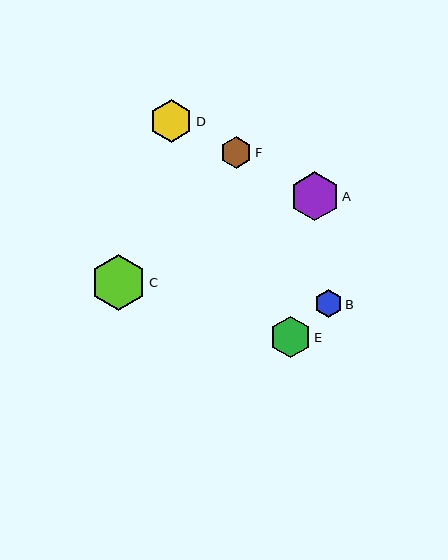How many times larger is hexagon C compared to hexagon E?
Hexagon C is approximately 1.3 times the size of hexagon E.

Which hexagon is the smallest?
Hexagon B is the smallest with a size of approximately 28 pixels.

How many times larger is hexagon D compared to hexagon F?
Hexagon D is approximately 1.3 times the size of hexagon F.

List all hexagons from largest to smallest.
From largest to smallest: C, A, D, E, F, B.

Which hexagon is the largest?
Hexagon C is the largest with a size of approximately 55 pixels.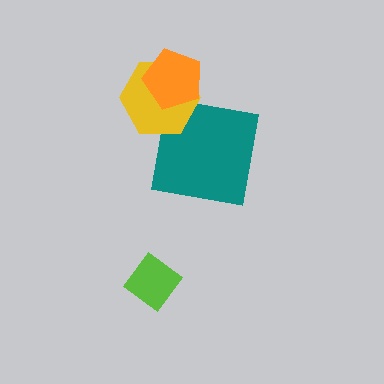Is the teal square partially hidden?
Yes, it is partially covered by another shape.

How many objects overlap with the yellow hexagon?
2 objects overlap with the yellow hexagon.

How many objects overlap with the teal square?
1 object overlaps with the teal square.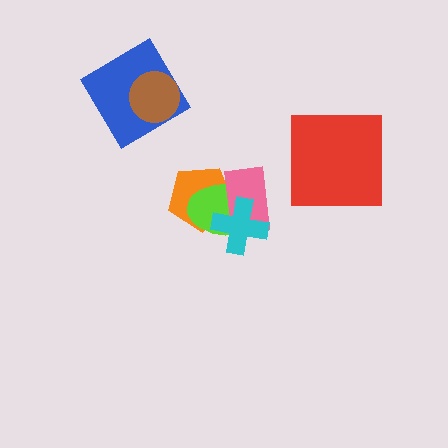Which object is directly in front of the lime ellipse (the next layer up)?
The pink rectangle is directly in front of the lime ellipse.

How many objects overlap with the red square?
0 objects overlap with the red square.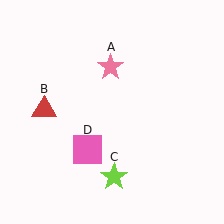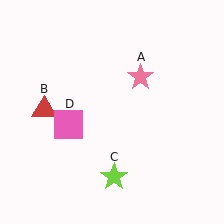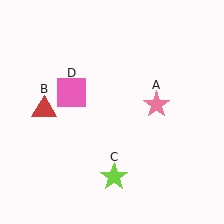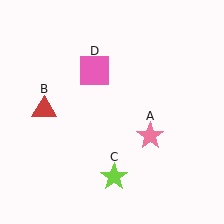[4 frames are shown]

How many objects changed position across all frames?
2 objects changed position: pink star (object A), pink square (object D).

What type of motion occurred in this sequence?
The pink star (object A), pink square (object D) rotated clockwise around the center of the scene.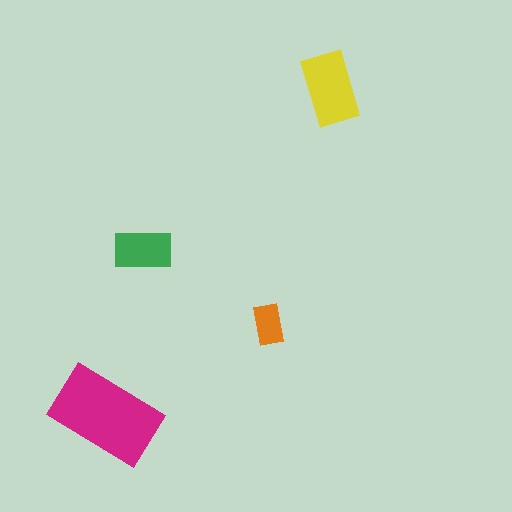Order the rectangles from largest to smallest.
the magenta one, the yellow one, the green one, the orange one.